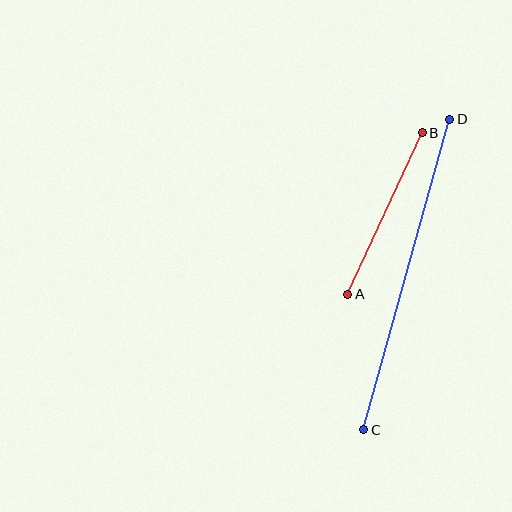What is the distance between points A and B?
The distance is approximately 178 pixels.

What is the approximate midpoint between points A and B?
The midpoint is at approximately (385, 213) pixels.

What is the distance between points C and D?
The distance is approximately 322 pixels.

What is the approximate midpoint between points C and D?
The midpoint is at approximately (407, 274) pixels.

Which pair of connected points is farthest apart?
Points C and D are farthest apart.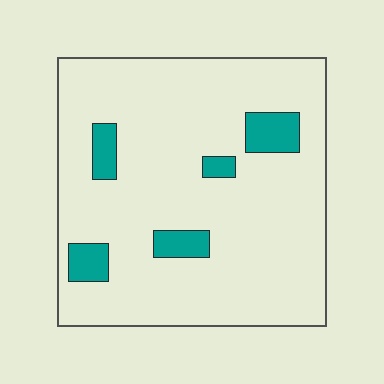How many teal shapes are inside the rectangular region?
5.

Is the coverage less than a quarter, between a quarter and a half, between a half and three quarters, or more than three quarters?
Less than a quarter.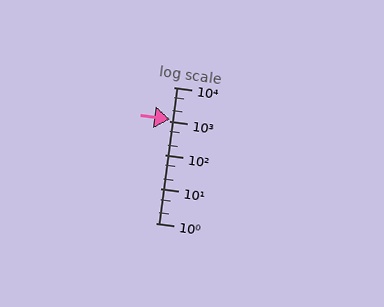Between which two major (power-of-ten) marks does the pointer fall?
The pointer is between 1000 and 10000.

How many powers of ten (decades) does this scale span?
The scale spans 4 decades, from 1 to 10000.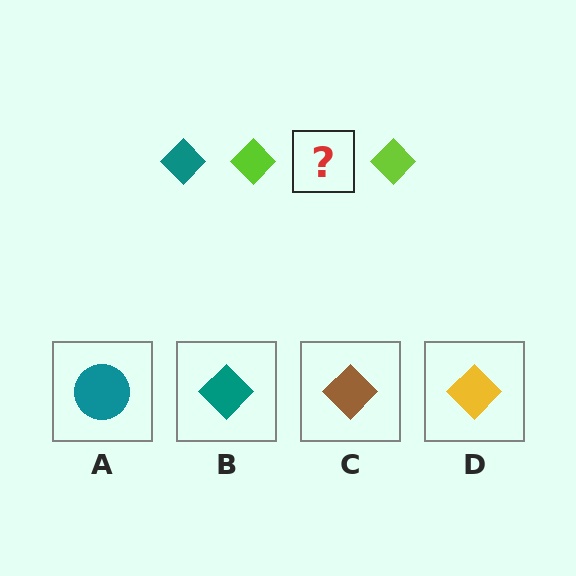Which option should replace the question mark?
Option B.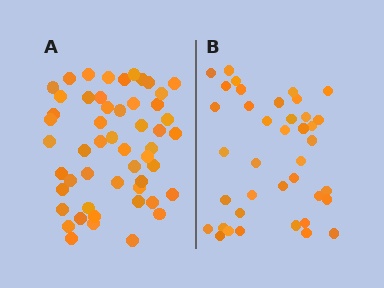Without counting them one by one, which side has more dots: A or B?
Region A (the left region) has more dots.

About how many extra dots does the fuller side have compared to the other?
Region A has approximately 15 more dots than region B.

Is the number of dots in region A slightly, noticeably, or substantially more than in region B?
Region A has noticeably more, but not dramatically so. The ratio is roughly 1.3 to 1.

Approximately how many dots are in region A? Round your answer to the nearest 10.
About 50 dots. (The exact count is 52, which rounds to 50.)